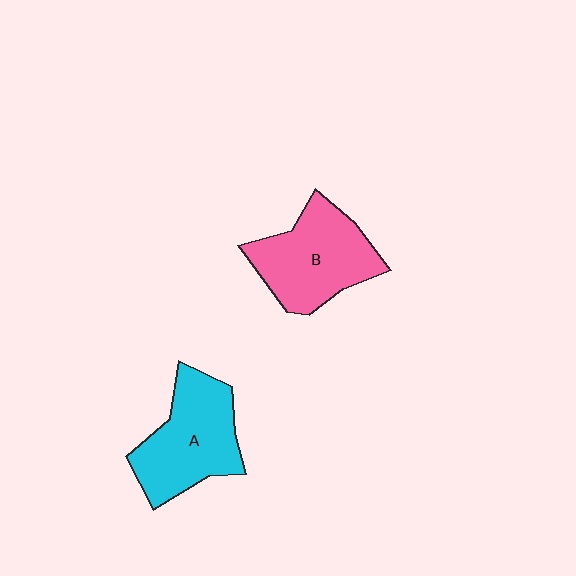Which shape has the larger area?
Shape B (pink).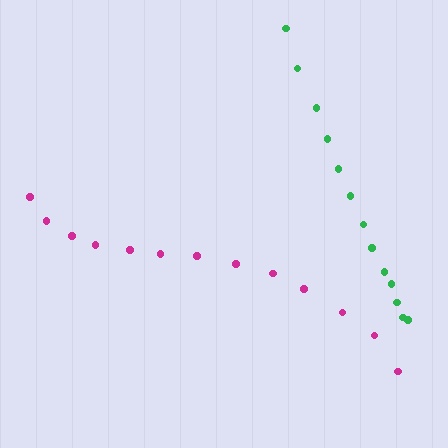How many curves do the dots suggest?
There are 2 distinct paths.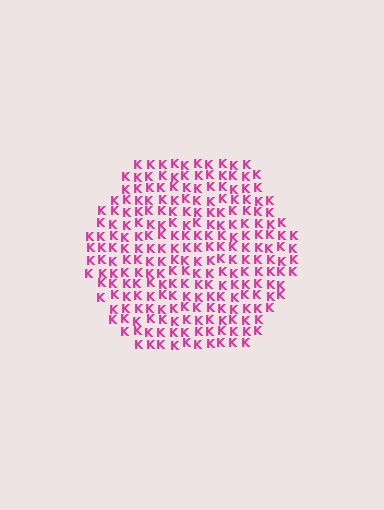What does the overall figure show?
The overall figure shows a hexagon.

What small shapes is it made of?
It is made of small letter K's.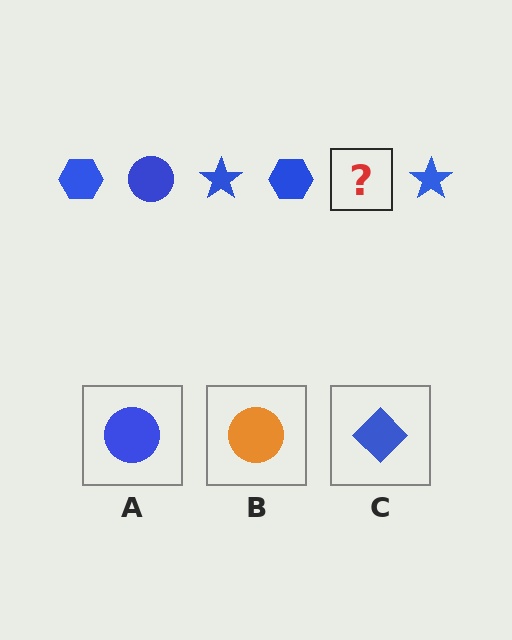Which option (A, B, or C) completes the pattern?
A.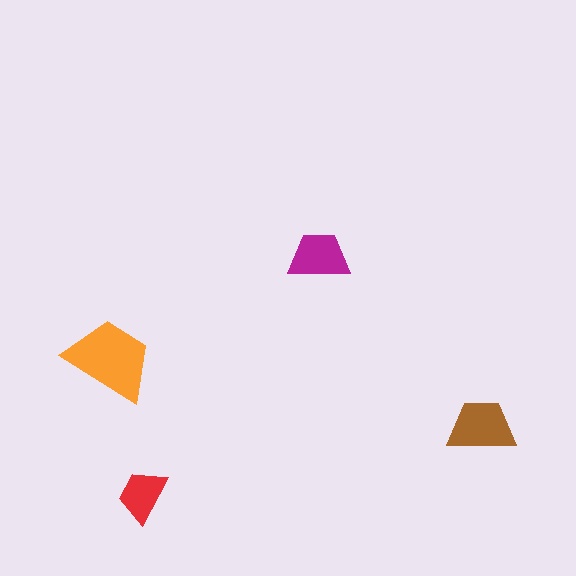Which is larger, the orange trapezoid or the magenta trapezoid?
The orange one.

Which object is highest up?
The magenta trapezoid is topmost.